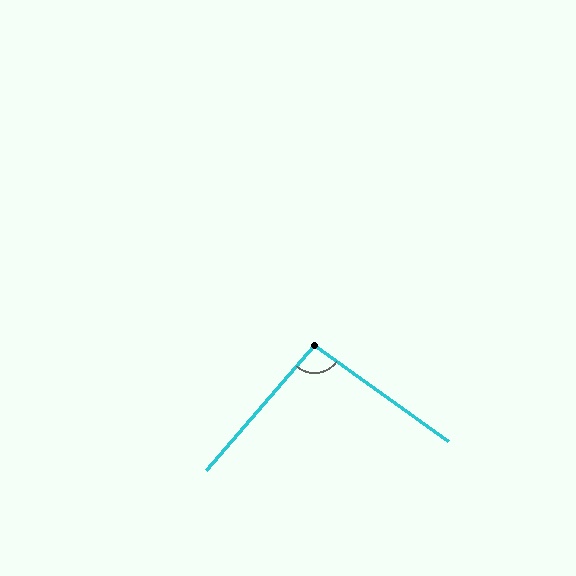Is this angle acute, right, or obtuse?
It is obtuse.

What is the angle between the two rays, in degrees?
Approximately 95 degrees.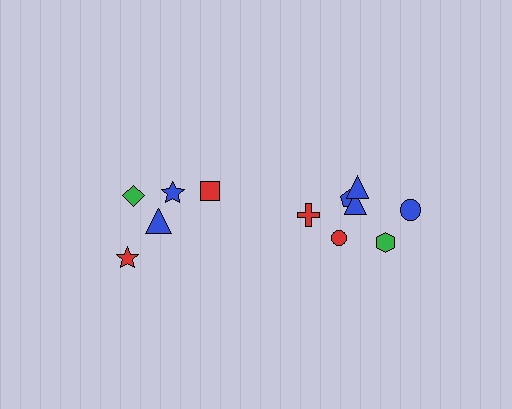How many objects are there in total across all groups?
There are 12 objects.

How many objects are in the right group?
There are 7 objects.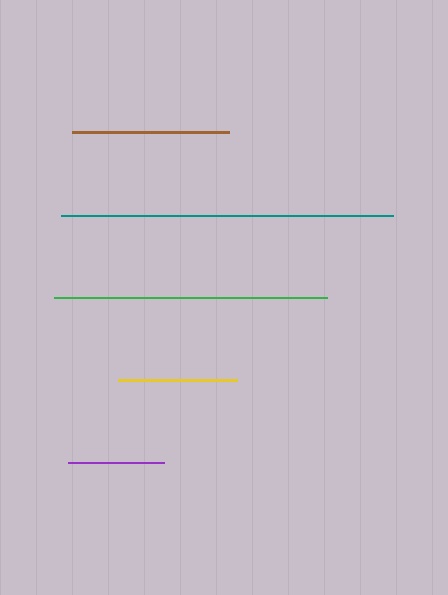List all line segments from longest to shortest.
From longest to shortest: teal, green, brown, yellow, purple.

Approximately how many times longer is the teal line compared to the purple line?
The teal line is approximately 3.5 times the length of the purple line.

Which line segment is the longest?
The teal line is the longest at approximately 331 pixels.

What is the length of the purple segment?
The purple segment is approximately 96 pixels long.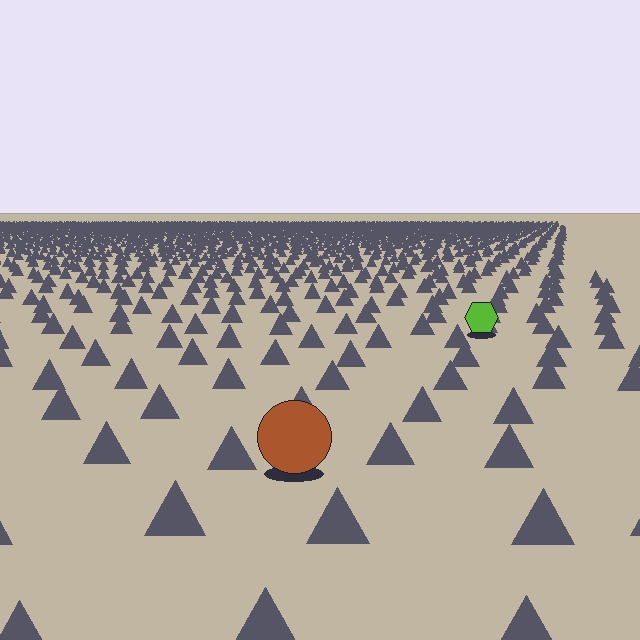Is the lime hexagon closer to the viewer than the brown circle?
No. The brown circle is closer — you can tell from the texture gradient: the ground texture is coarser near it.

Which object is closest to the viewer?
The brown circle is closest. The texture marks near it are larger and more spread out.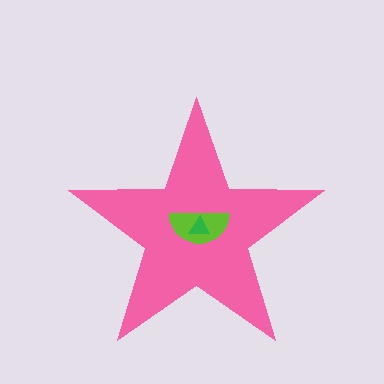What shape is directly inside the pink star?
The lime semicircle.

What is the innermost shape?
The green triangle.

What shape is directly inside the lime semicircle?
The green triangle.